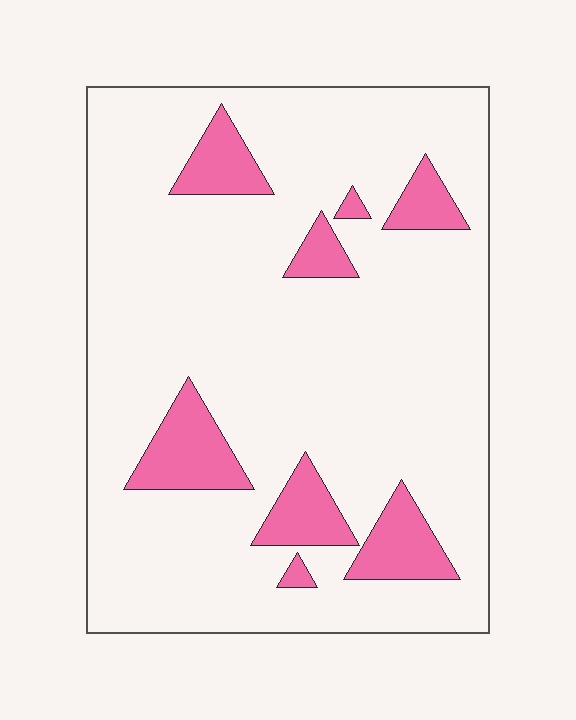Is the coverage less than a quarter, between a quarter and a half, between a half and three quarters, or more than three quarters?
Less than a quarter.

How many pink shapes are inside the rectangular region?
8.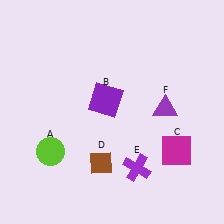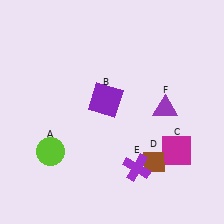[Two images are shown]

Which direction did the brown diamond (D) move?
The brown diamond (D) moved right.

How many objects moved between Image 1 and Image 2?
1 object moved between the two images.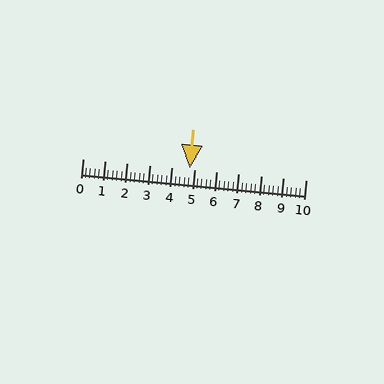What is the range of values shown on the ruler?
The ruler shows values from 0 to 10.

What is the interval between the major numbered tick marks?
The major tick marks are spaced 1 units apart.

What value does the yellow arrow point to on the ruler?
The yellow arrow points to approximately 4.8.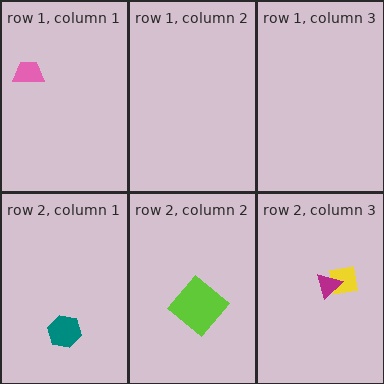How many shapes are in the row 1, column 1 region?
1.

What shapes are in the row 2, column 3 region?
The yellow square, the magenta triangle.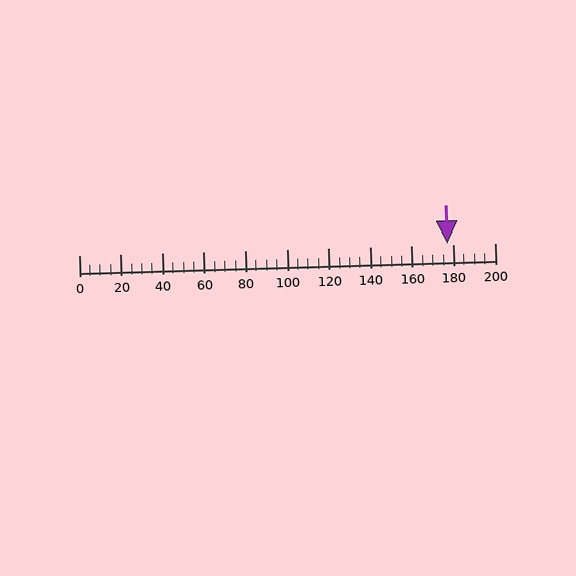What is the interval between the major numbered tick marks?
The major tick marks are spaced 20 units apart.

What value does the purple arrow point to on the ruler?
The purple arrow points to approximately 177.